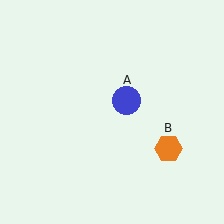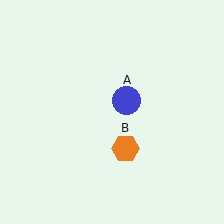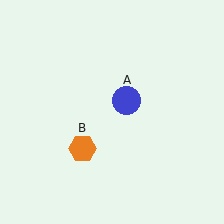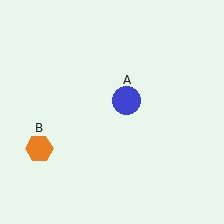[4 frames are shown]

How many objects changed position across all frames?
1 object changed position: orange hexagon (object B).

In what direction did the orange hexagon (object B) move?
The orange hexagon (object B) moved left.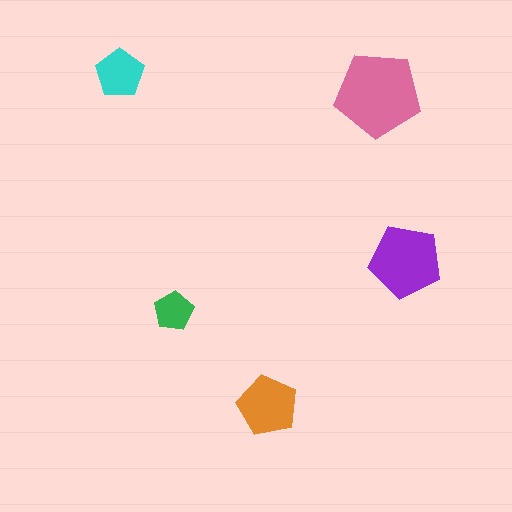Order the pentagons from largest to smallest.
the pink one, the purple one, the orange one, the cyan one, the green one.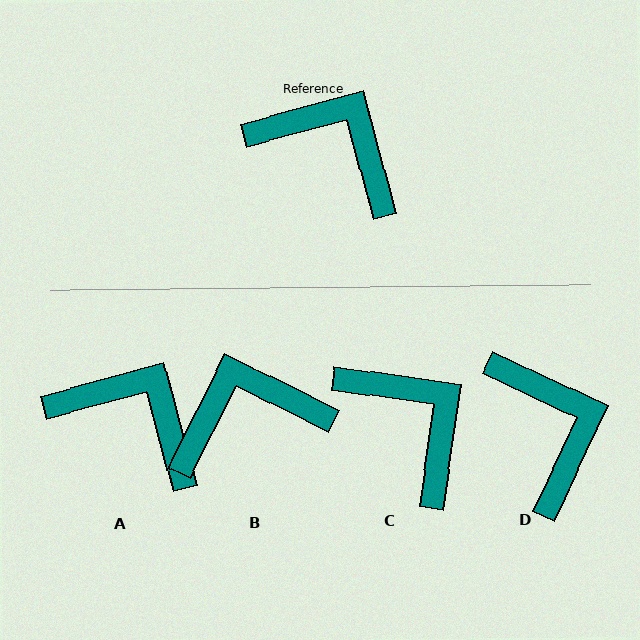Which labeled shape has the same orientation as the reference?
A.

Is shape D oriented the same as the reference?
No, it is off by about 40 degrees.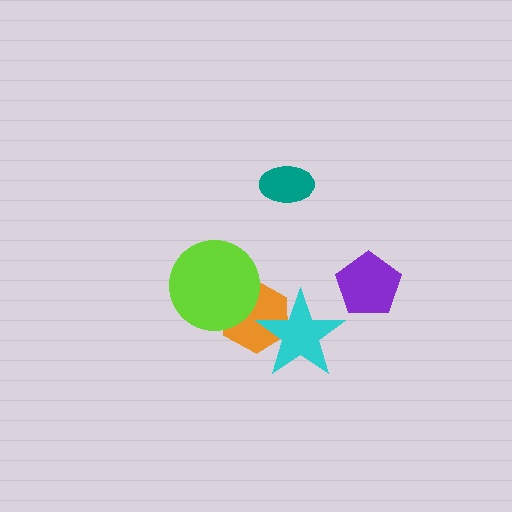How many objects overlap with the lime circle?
1 object overlaps with the lime circle.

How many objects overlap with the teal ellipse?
0 objects overlap with the teal ellipse.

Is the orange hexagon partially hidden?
Yes, it is partially covered by another shape.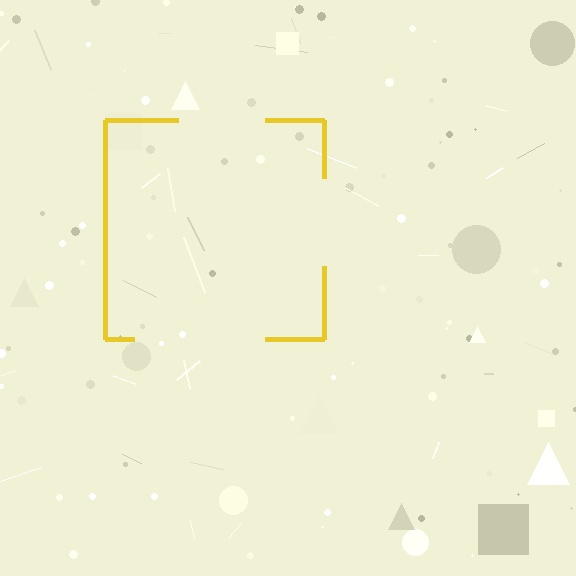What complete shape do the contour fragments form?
The contour fragments form a square.